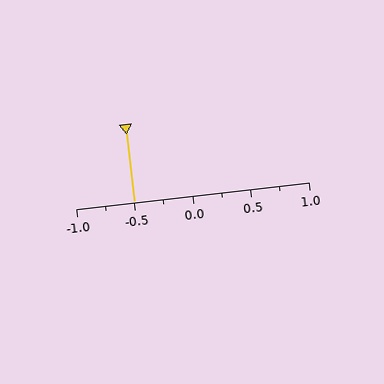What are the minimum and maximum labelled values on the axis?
The axis runs from -1.0 to 1.0.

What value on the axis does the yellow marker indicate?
The marker indicates approximately -0.5.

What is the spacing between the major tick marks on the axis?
The major ticks are spaced 0.5 apart.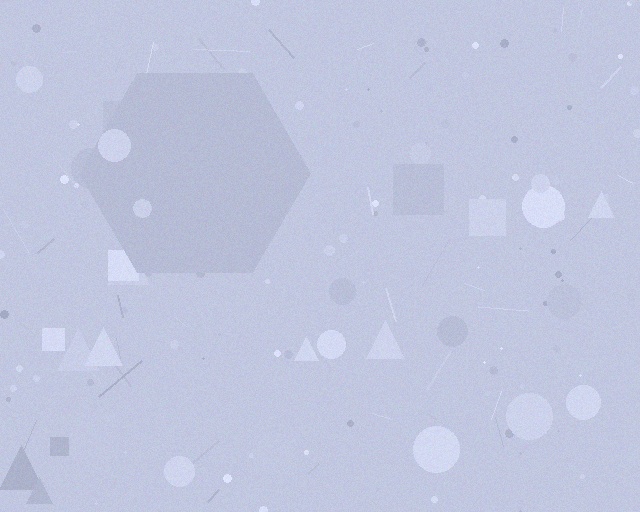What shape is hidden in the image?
A hexagon is hidden in the image.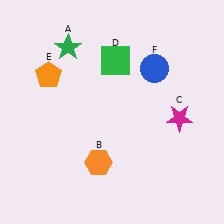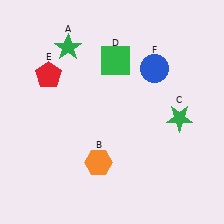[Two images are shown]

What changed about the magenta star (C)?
In Image 1, C is magenta. In Image 2, it changed to green.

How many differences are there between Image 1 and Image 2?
There are 2 differences between the two images.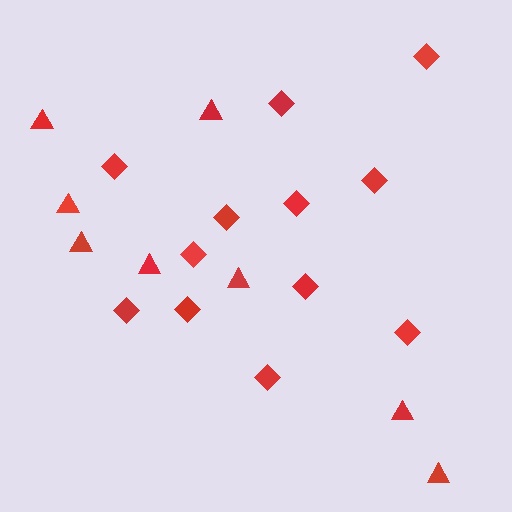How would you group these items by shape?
There are 2 groups: one group of triangles (8) and one group of diamonds (12).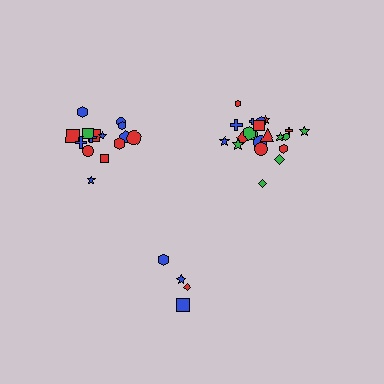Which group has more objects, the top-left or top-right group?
The top-right group.